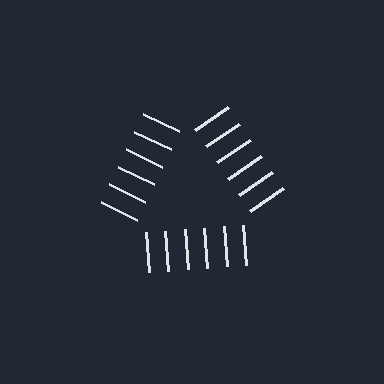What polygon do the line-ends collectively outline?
An illusory triangle — the line segments terminate on its edges but no continuous stroke is drawn.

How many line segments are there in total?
18 — 6 along each of the 3 edges.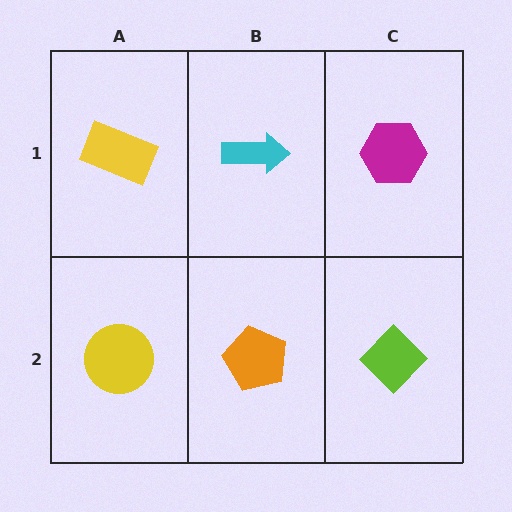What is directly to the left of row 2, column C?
An orange pentagon.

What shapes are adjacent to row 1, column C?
A lime diamond (row 2, column C), a cyan arrow (row 1, column B).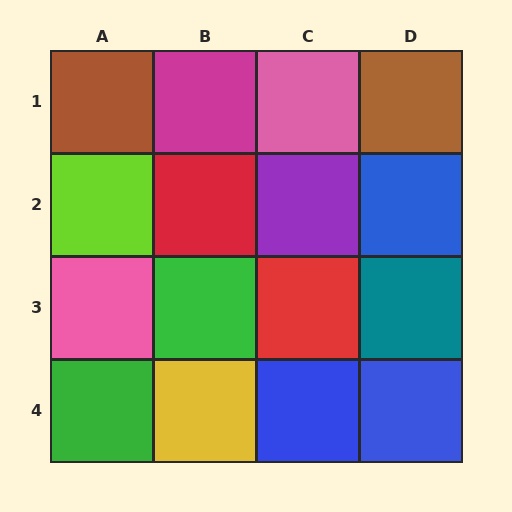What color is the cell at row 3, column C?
Red.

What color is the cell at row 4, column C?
Blue.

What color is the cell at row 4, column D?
Blue.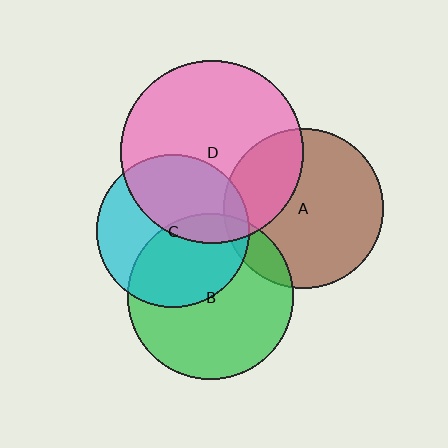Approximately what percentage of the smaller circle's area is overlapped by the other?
Approximately 10%.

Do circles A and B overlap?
Yes.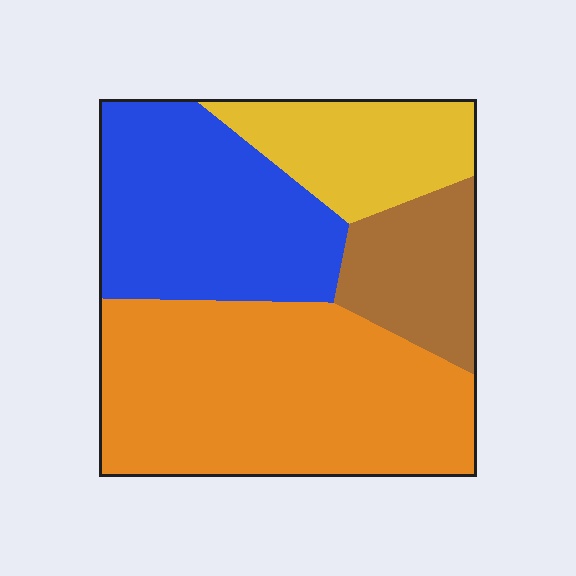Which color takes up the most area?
Orange, at roughly 45%.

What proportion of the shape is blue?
Blue takes up about one quarter (1/4) of the shape.